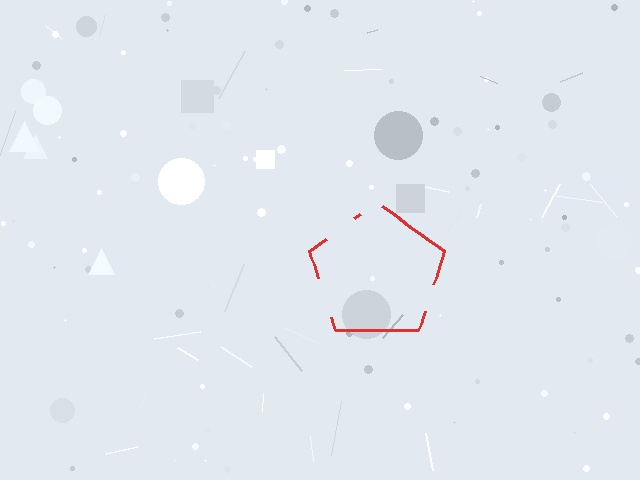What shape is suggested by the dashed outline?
The dashed outline suggests a pentagon.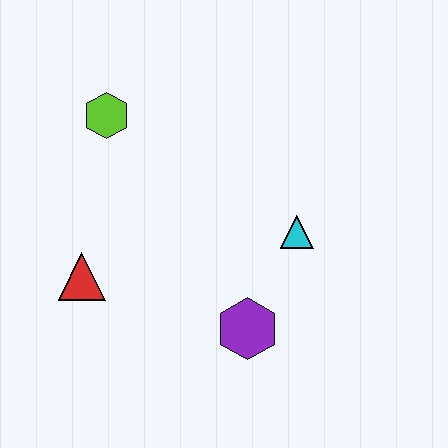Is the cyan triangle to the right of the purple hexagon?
Yes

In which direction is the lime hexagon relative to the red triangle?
The lime hexagon is above the red triangle.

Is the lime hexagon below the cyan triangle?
No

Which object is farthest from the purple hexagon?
The lime hexagon is farthest from the purple hexagon.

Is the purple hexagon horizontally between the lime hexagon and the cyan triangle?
Yes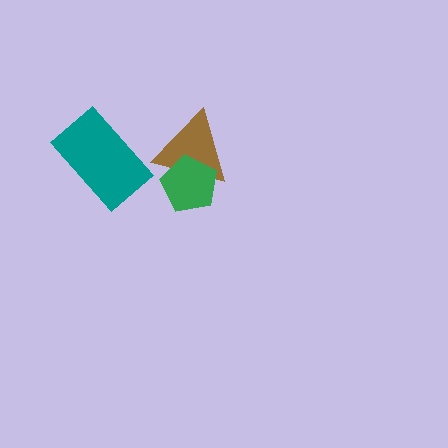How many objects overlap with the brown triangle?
1 object overlaps with the brown triangle.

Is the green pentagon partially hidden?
No, no other shape covers it.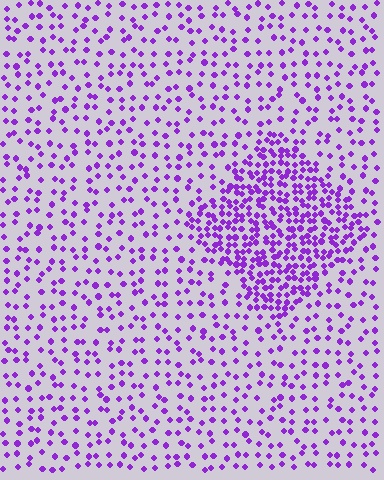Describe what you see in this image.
The image contains small purple elements arranged at two different densities. A diamond-shaped region is visible where the elements are more densely packed than the surrounding area.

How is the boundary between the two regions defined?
The boundary is defined by a change in element density (approximately 2.5x ratio). All elements are the same color, size, and shape.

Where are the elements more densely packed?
The elements are more densely packed inside the diamond boundary.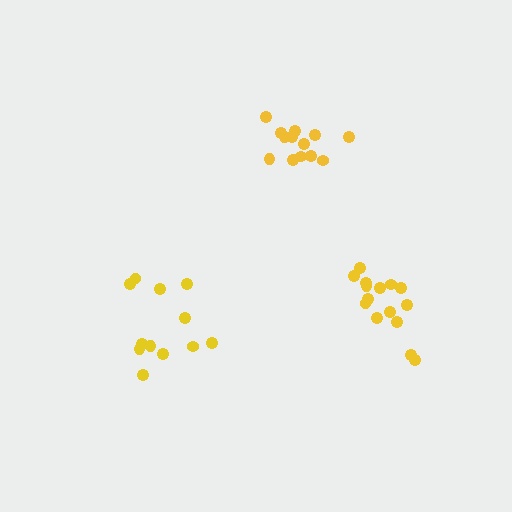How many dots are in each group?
Group 1: 15 dots, Group 2: 12 dots, Group 3: 13 dots (40 total).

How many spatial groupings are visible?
There are 3 spatial groupings.